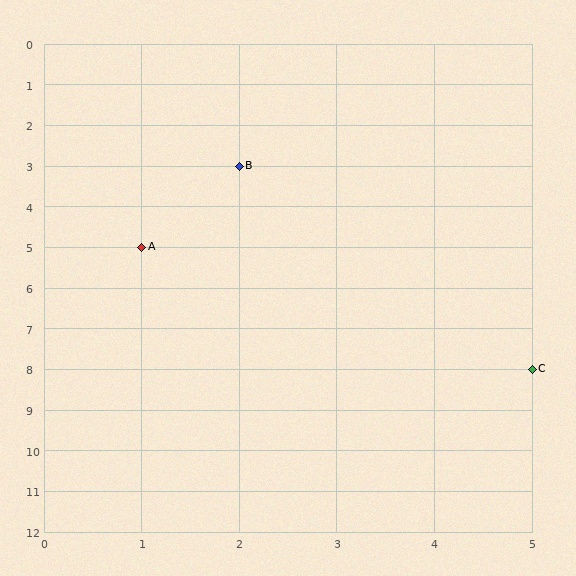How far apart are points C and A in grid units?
Points C and A are 4 columns and 3 rows apart (about 5.0 grid units diagonally).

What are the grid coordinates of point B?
Point B is at grid coordinates (2, 3).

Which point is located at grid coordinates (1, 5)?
Point A is at (1, 5).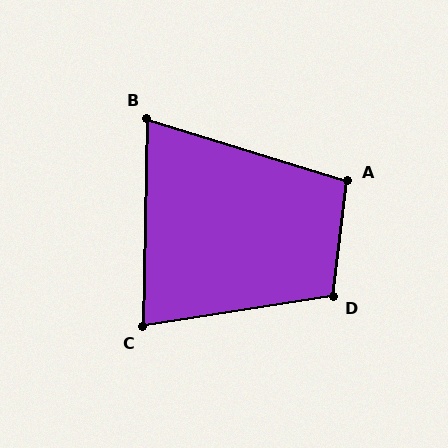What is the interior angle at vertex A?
Approximately 100 degrees (obtuse).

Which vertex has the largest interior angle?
D, at approximately 106 degrees.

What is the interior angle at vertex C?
Approximately 80 degrees (acute).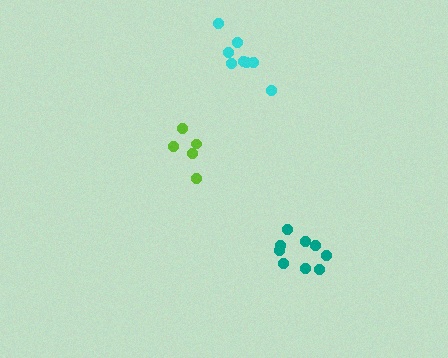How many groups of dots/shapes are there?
There are 3 groups.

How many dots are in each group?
Group 1: 5 dots, Group 2: 9 dots, Group 3: 8 dots (22 total).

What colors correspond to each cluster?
The clusters are colored: lime, teal, cyan.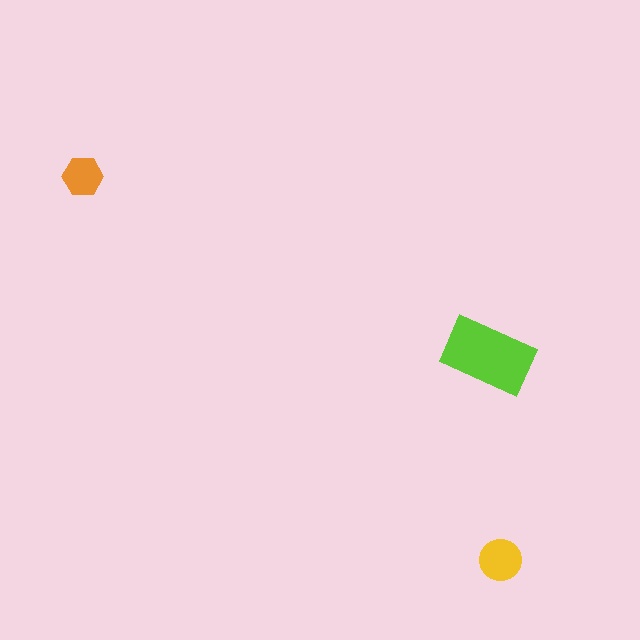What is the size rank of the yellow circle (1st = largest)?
2nd.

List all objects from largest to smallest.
The lime rectangle, the yellow circle, the orange hexagon.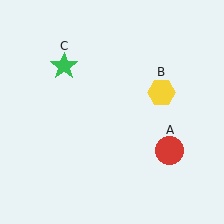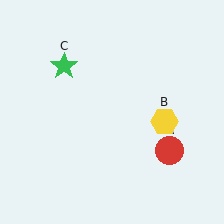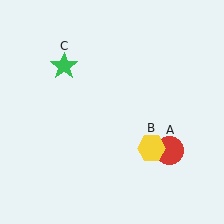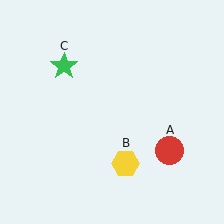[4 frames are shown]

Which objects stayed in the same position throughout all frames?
Red circle (object A) and green star (object C) remained stationary.